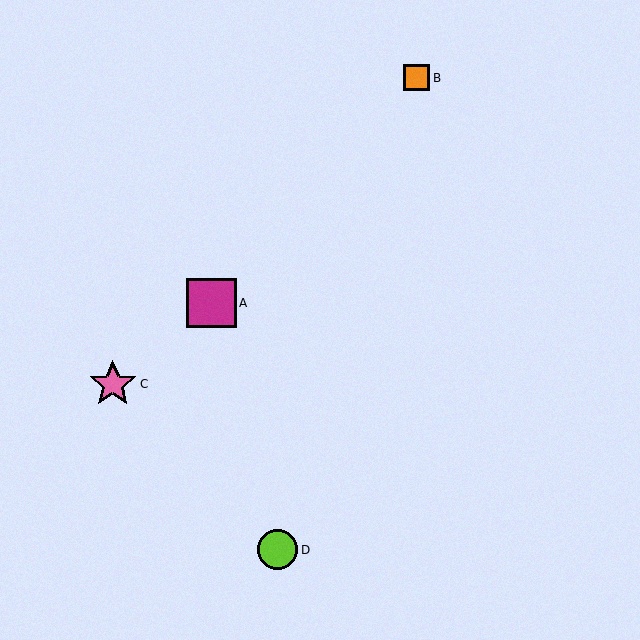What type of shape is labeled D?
Shape D is a lime circle.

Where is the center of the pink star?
The center of the pink star is at (113, 384).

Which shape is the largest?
The magenta square (labeled A) is the largest.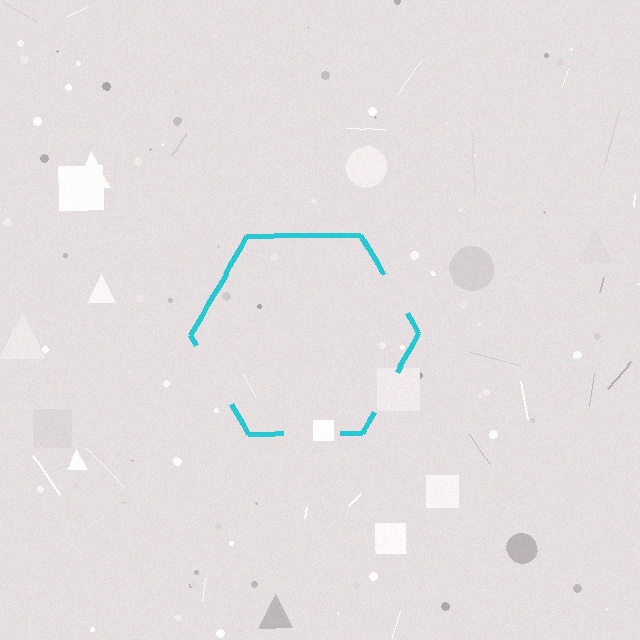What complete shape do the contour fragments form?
The contour fragments form a hexagon.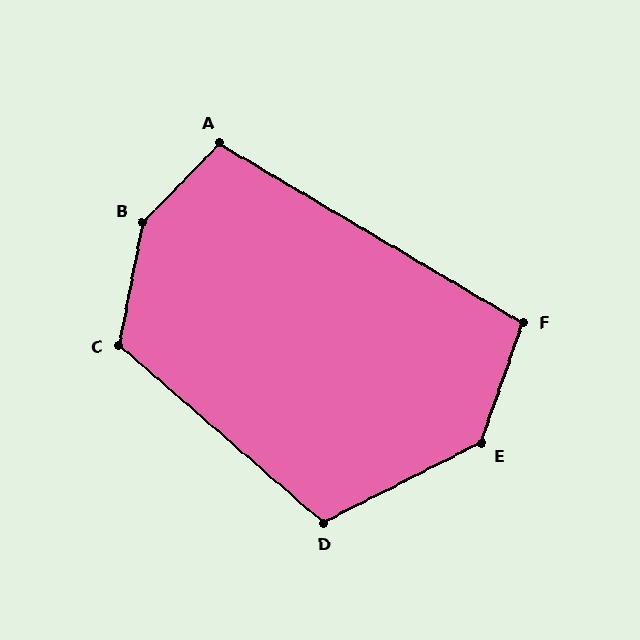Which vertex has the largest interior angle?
B, at approximately 146 degrees.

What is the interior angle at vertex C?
Approximately 120 degrees (obtuse).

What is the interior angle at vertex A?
Approximately 104 degrees (obtuse).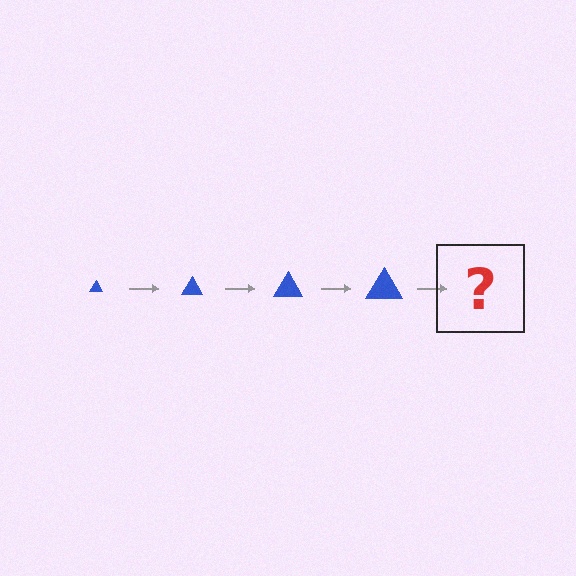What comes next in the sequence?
The next element should be a blue triangle, larger than the previous one.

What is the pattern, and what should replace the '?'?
The pattern is that the triangle gets progressively larger each step. The '?' should be a blue triangle, larger than the previous one.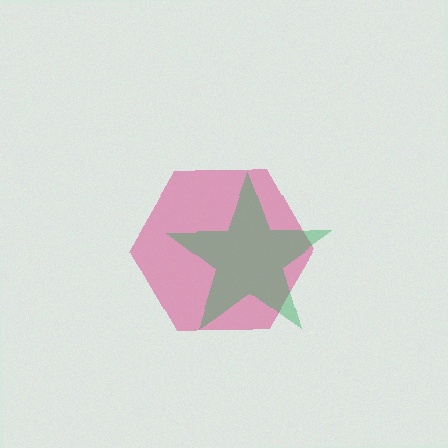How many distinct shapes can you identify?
There are 2 distinct shapes: a magenta hexagon, a green star.